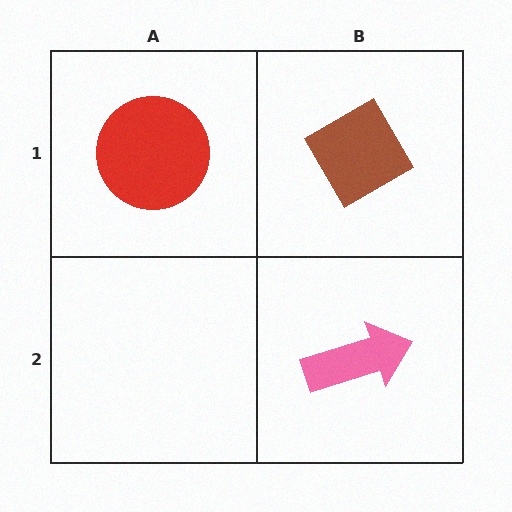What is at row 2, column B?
A pink arrow.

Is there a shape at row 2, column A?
No, that cell is empty.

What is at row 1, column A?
A red circle.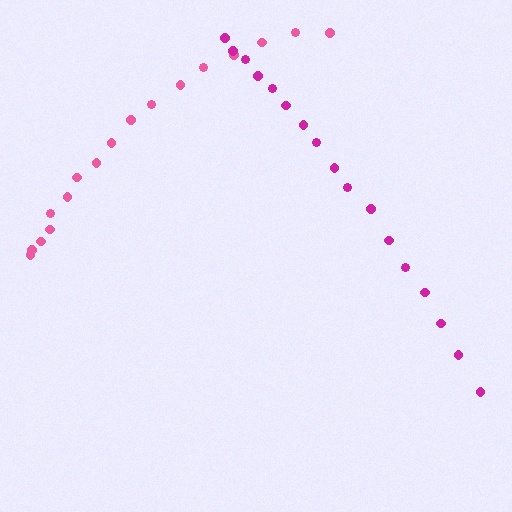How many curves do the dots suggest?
There are 2 distinct paths.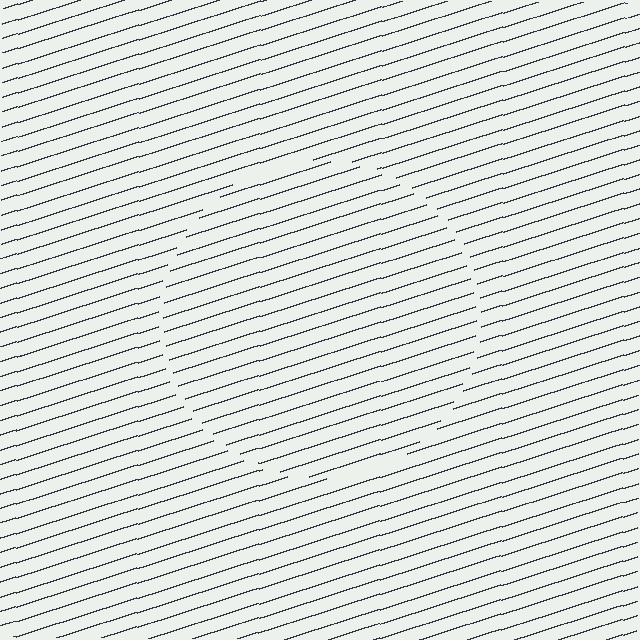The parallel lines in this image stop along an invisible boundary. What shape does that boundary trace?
An illusory circle. The interior of the shape contains the same grating, shifted by half a period — the contour is defined by the phase discontinuity where line-ends from the inner and outer gratings abut.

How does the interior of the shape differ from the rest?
The interior of the shape contains the same grating, shifted by half a period — the contour is defined by the phase discontinuity where line-ends from the inner and outer gratings abut.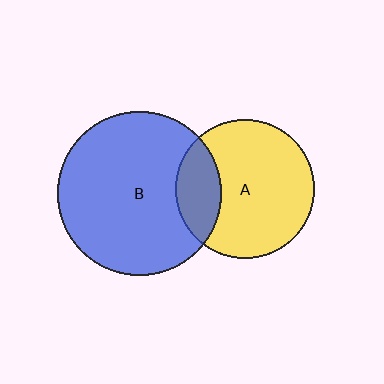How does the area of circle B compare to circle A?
Approximately 1.4 times.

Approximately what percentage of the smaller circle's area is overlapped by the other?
Approximately 20%.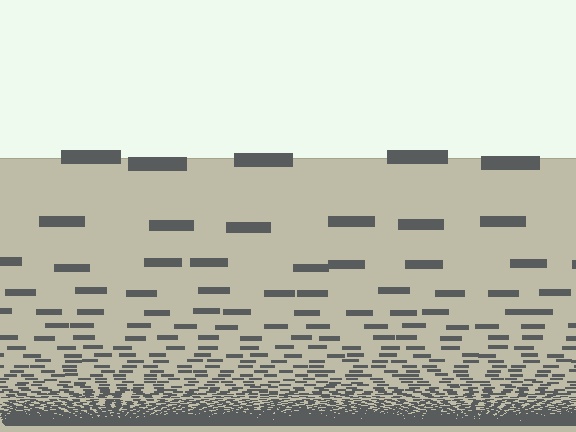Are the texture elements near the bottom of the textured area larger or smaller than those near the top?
Smaller. The gradient is inverted — elements near the bottom are smaller and denser.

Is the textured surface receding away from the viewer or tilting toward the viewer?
The surface appears to tilt toward the viewer. Texture elements get larger and sparser toward the top.